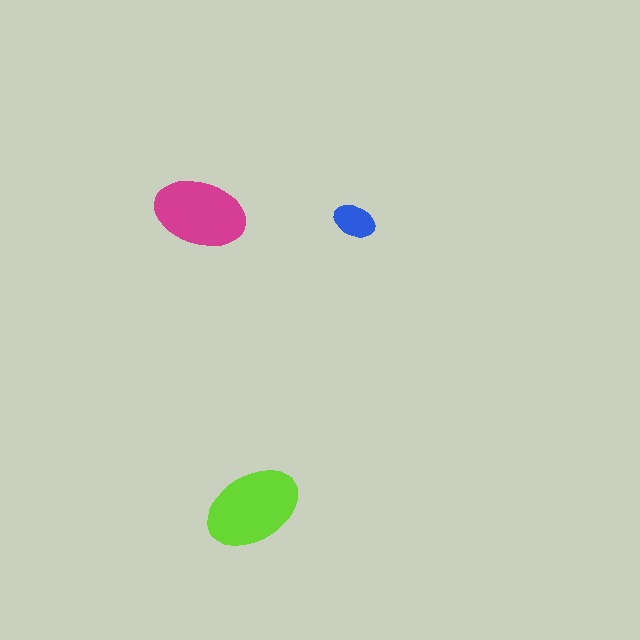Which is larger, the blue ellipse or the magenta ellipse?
The magenta one.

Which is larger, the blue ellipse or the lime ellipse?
The lime one.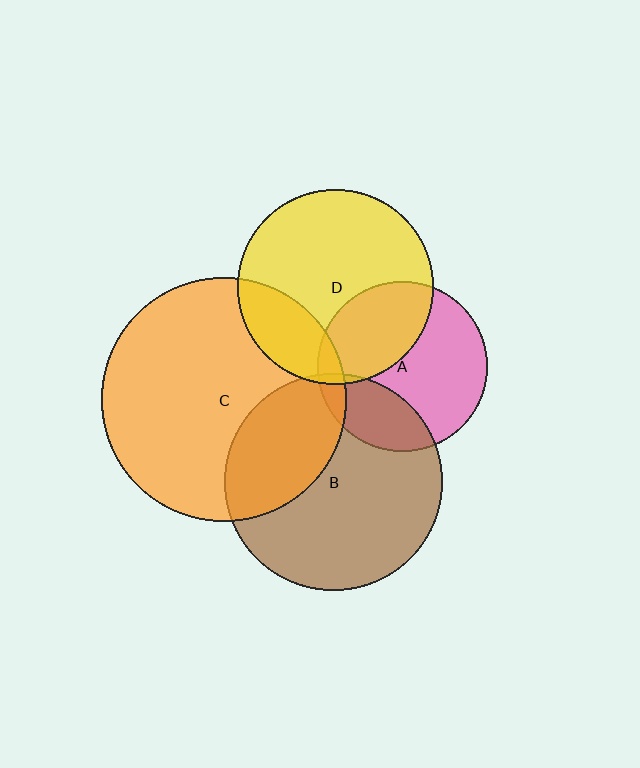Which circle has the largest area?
Circle C (orange).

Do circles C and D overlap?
Yes.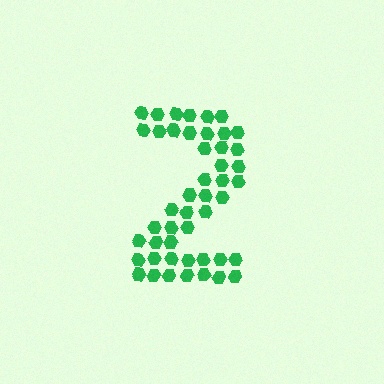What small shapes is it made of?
It is made of small hexagons.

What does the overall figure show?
The overall figure shows the digit 2.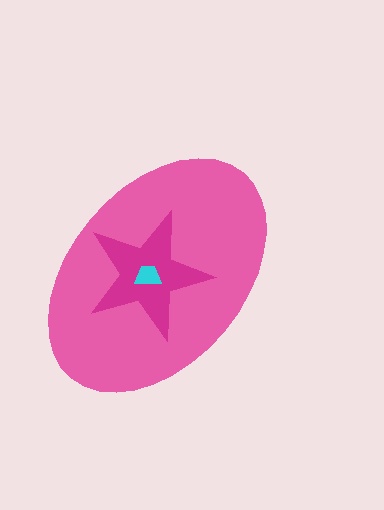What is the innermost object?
The cyan trapezoid.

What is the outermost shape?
The pink ellipse.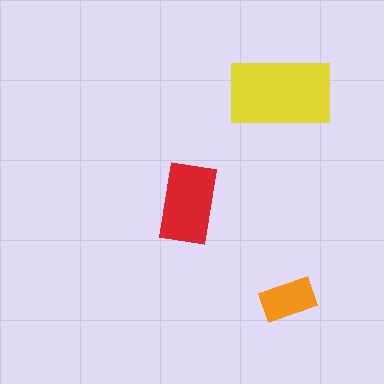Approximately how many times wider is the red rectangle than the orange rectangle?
About 1.5 times wider.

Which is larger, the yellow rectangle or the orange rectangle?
The yellow one.